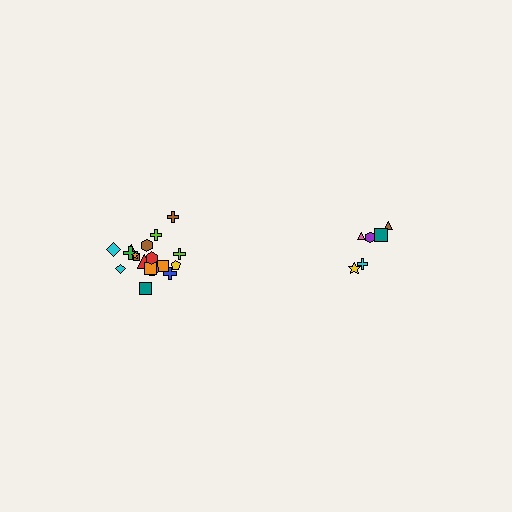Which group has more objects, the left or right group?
The left group.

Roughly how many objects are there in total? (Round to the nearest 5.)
Roughly 25 objects in total.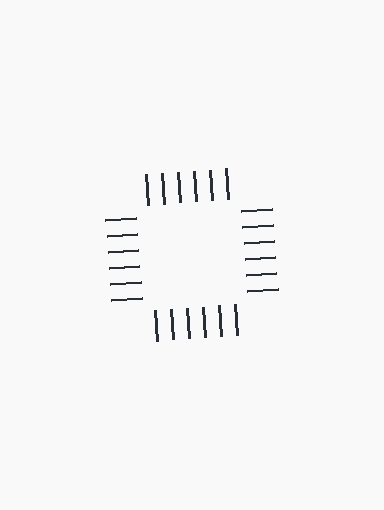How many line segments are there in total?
24 — 6 along each of the 4 edges.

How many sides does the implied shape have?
4 sides — the line-ends trace a square.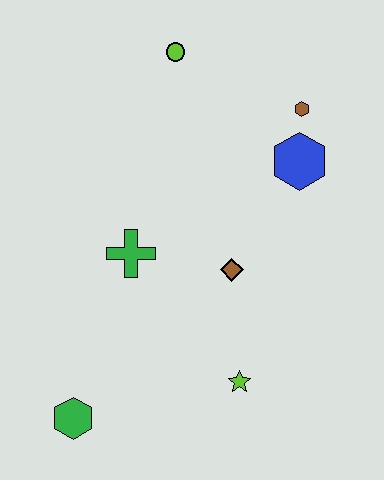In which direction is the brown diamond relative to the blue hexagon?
The brown diamond is below the blue hexagon.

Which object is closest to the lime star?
The brown diamond is closest to the lime star.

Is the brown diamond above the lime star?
Yes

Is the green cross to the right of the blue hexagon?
No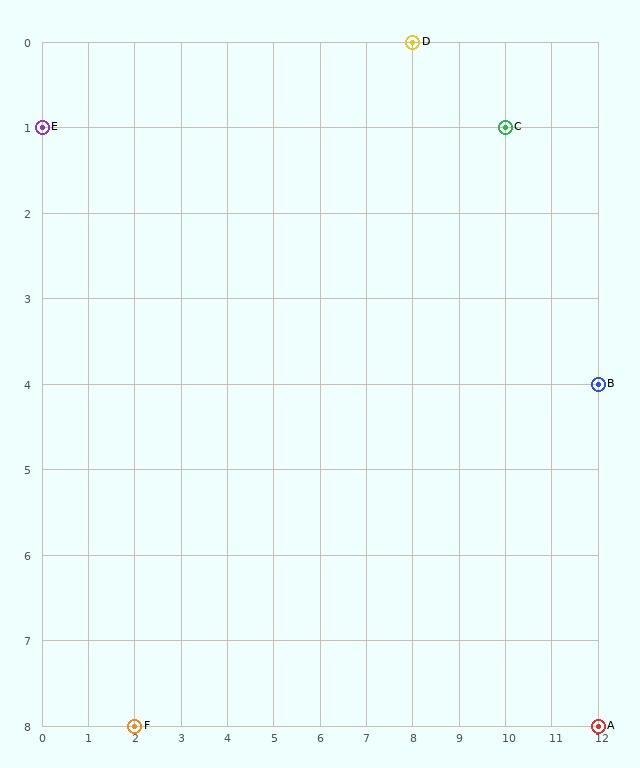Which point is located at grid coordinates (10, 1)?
Point C is at (10, 1).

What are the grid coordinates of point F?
Point F is at grid coordinates (2, 8).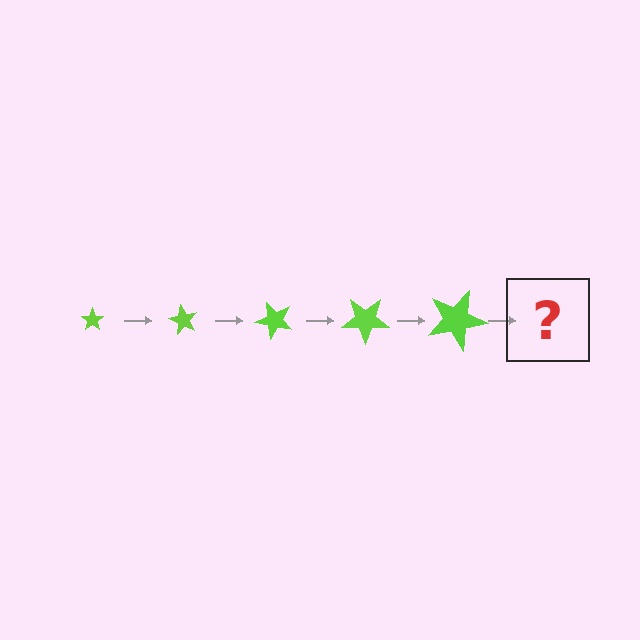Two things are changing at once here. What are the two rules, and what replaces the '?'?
The two rules are that the star grows larger each step and it rotates 60 degrees each step. The '?' should be a star, larger than the previous one and rotated 300 degrees from the start.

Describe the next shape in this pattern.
It should be a star, larger than the previous one and rotated 300 degrees from the start.